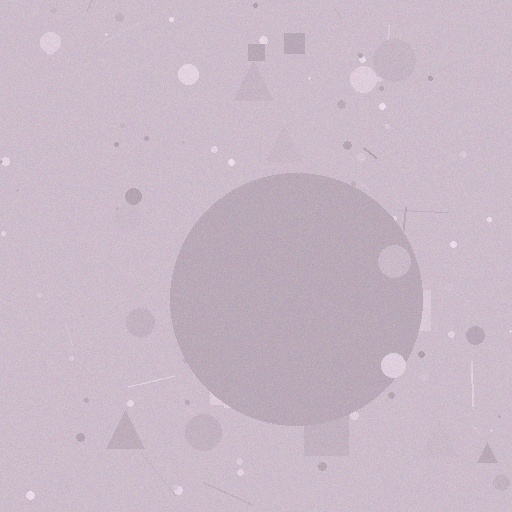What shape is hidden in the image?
A circle is hidden in the image.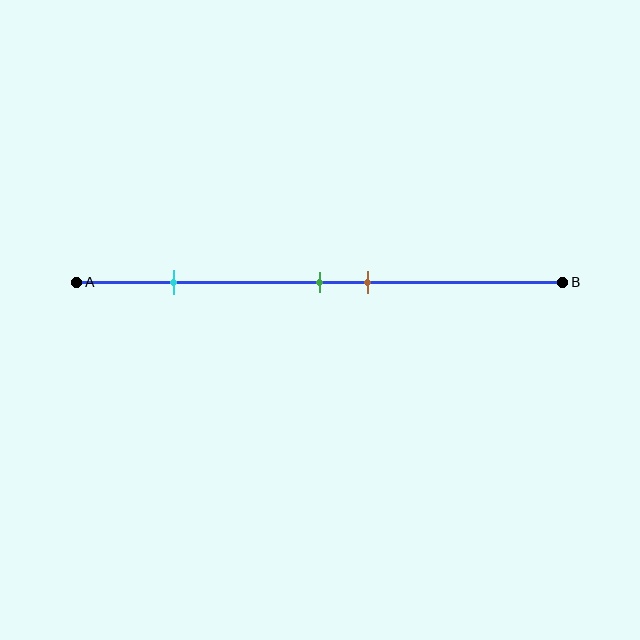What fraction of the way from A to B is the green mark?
The green mark is approximately 50% (0.5) of the way from A to B.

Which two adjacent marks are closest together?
The green and brown marks are the closest adjacent pair.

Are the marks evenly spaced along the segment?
No, the marks are not evenly spaced.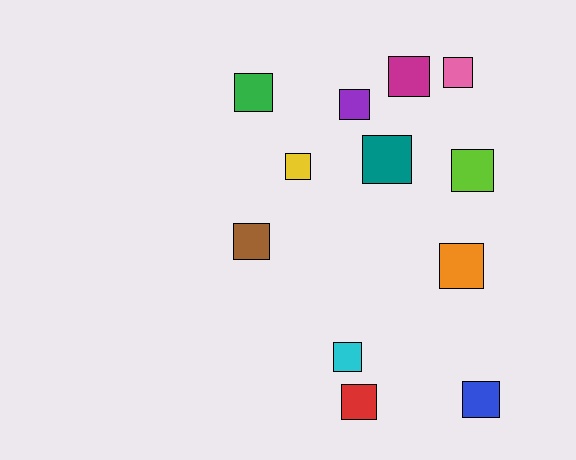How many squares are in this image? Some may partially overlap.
There are 12 squares.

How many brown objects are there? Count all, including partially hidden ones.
There is 1 brown object.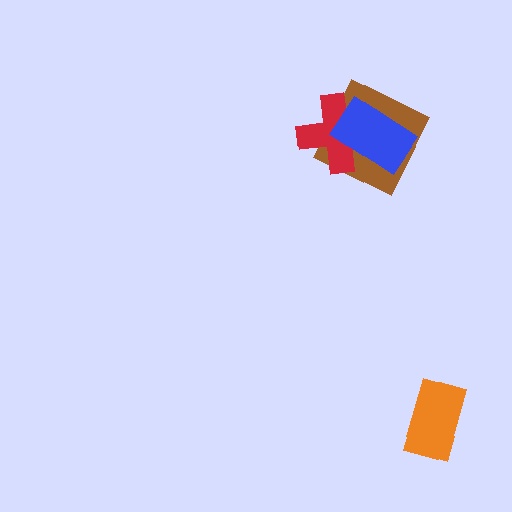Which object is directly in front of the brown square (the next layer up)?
The red cross is directly in front of the brown square.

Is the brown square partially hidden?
Yes, it is partially covered by another shape.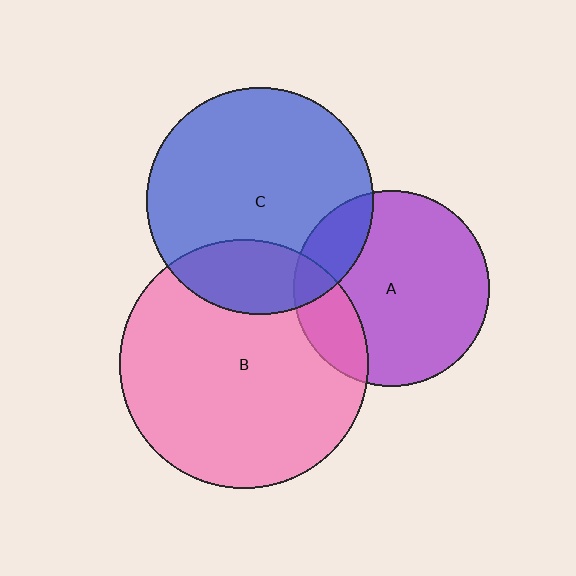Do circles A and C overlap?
Yes.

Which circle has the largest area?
Circle B (pink).